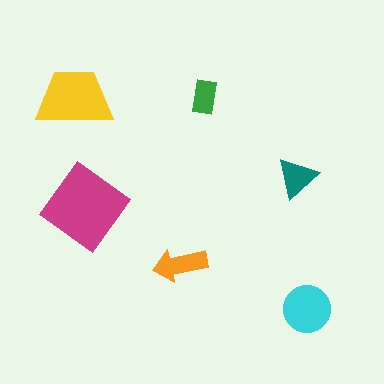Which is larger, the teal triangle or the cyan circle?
The cyan circle.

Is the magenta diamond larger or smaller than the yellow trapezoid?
Larger.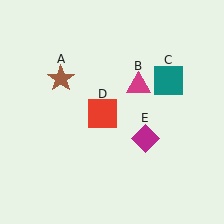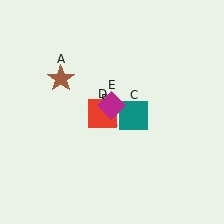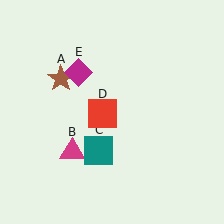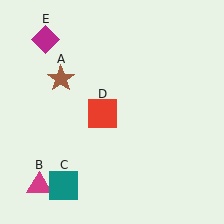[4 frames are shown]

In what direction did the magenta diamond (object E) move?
The magenta diamond (object E) moved up and to the left.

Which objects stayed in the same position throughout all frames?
Brown star (object A) and red square (object D) remained stationary.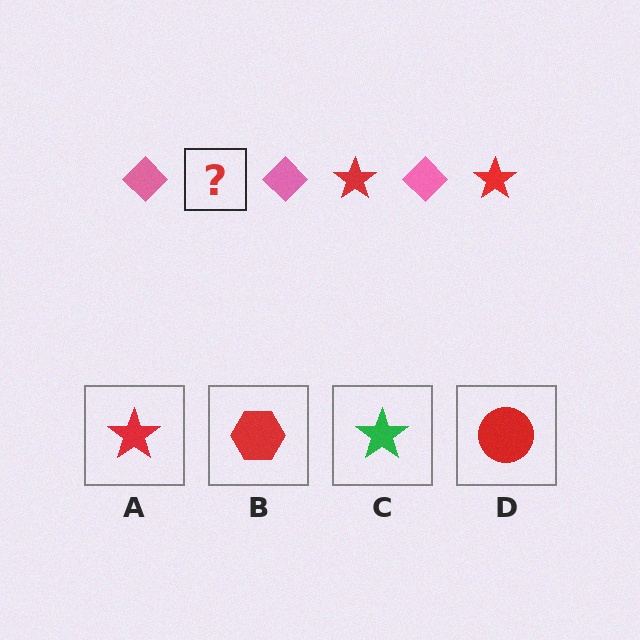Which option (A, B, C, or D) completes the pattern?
A.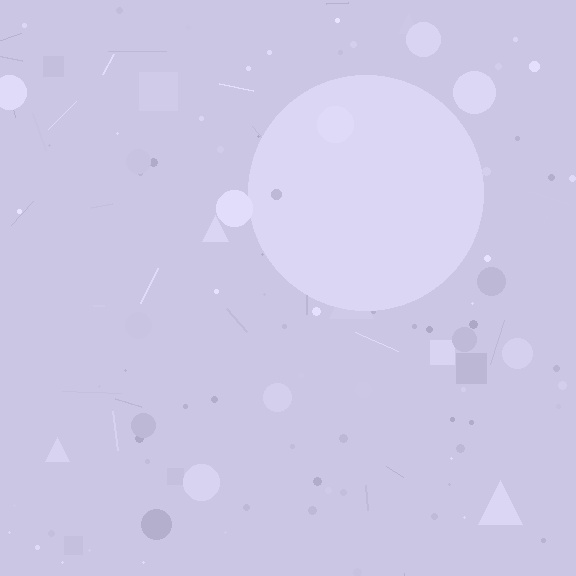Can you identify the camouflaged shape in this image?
The camouflaged shape is a circle.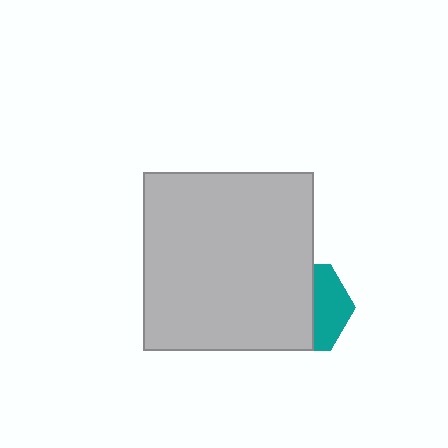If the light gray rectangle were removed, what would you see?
You would see the complete teal hexagon.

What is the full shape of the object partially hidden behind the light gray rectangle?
The partially hidden object is a teal hexagon.